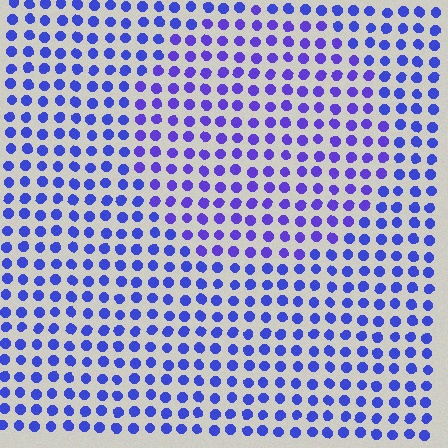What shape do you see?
I see a circle.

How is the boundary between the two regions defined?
The boundary is defined purely by a slight shift in hue (about 20 degrees). Spacing, size, and orientation are identical on both sides.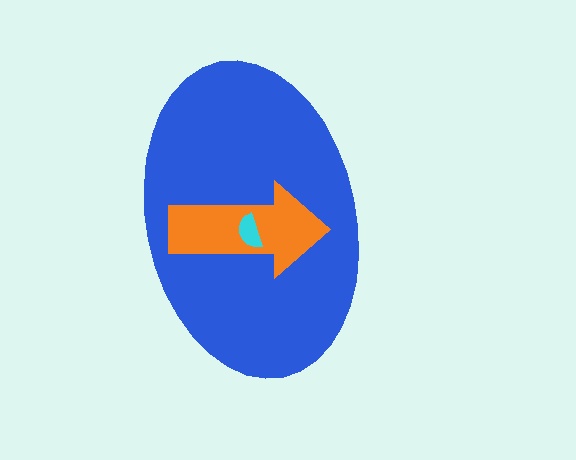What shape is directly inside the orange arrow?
The cyan semicircle.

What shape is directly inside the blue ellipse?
The orange arrow.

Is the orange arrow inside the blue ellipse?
Yes.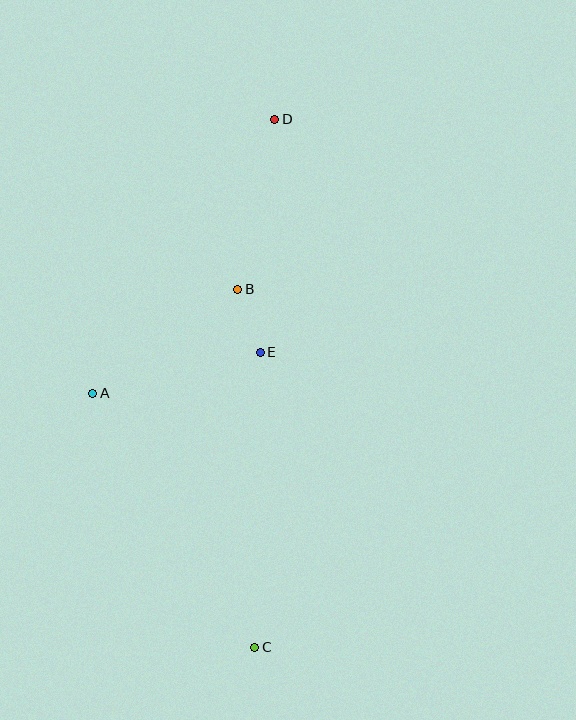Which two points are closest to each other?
Points B and E are closest to each other.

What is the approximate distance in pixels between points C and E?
The distance between C and E is approximately 295 pixels.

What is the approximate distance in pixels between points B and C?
The distance between B and C is approximately 359 pixels.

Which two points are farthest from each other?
Points C and D are farthest from each other.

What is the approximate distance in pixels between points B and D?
The distance between B and D is approximately 174 pixels.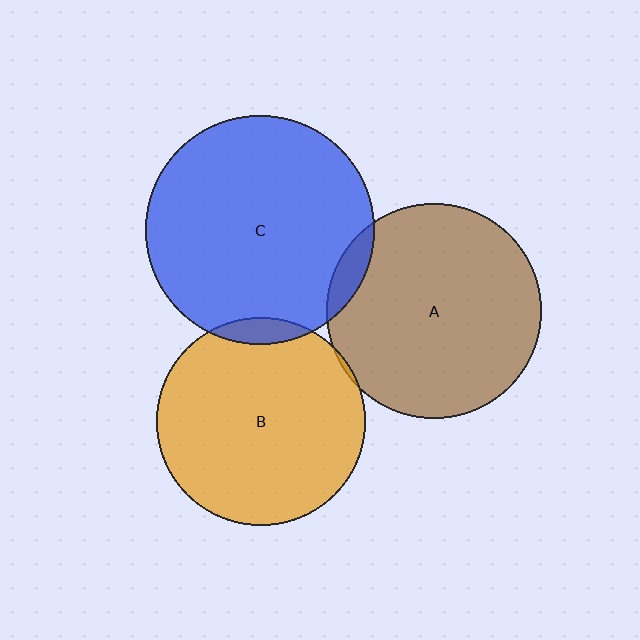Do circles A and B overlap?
Yes.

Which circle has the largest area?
Circle C (blue).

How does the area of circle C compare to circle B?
Approximately 1.2 times.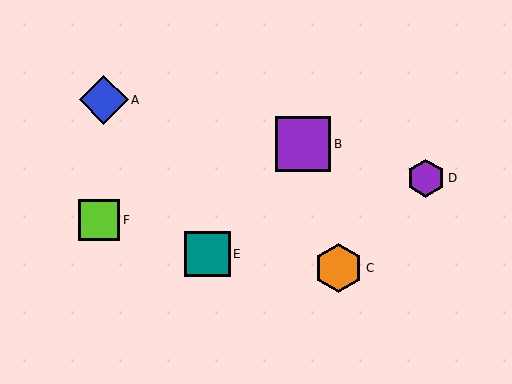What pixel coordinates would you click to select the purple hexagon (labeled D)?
Click at (426, 178) to select the purple hexagon D.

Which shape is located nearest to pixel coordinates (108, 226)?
The lime square (labeled F) at (99, 220) is nearest to that location.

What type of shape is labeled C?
Shape C is an orange hexagon.